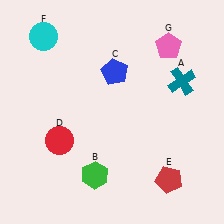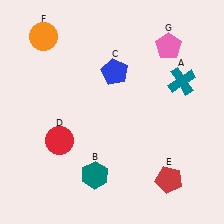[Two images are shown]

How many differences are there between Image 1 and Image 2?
There are 2 differences between the two images.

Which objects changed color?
B changed from green to teal. F changed from cyan to orange.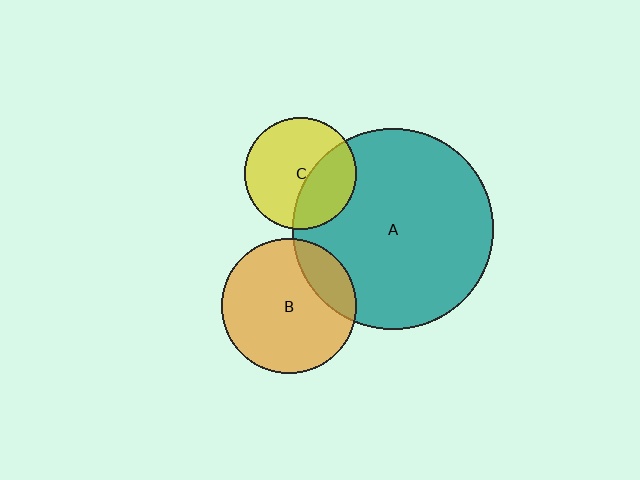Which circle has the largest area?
Circle A (teal).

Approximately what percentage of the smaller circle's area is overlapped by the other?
Approximately 20%.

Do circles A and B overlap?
Yes.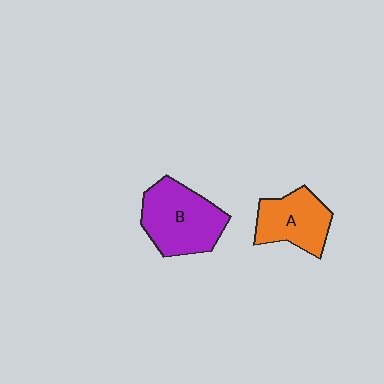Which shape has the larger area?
Shape B (purple).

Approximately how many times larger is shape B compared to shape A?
Approximately 1.3 times.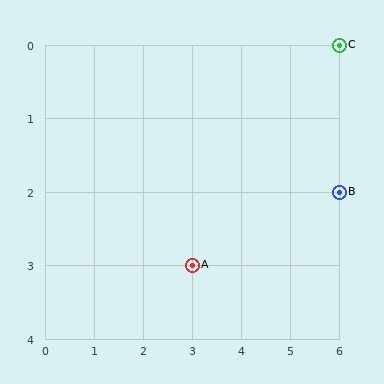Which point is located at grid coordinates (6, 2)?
Point B is at (6, 2).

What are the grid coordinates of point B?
Point B is at grid coordinates (6, 2).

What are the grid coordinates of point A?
Point A is at grid coordinates (3, 3).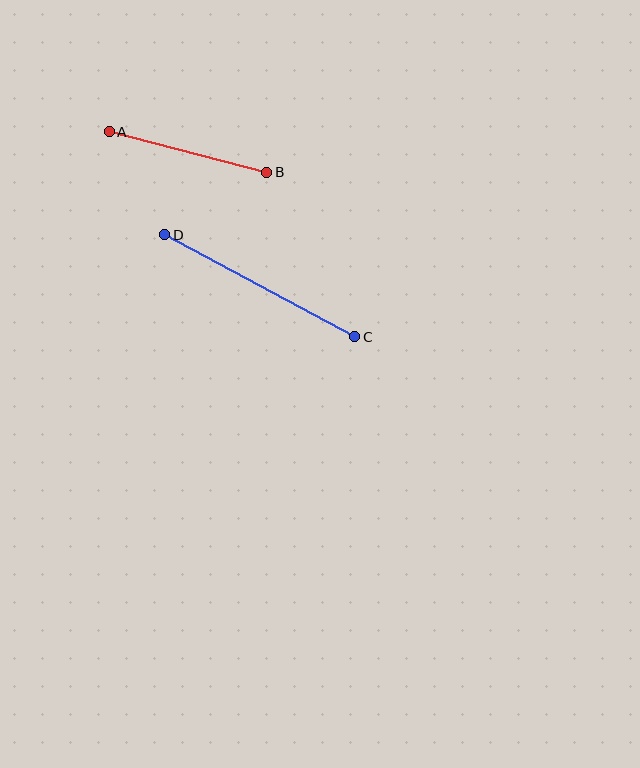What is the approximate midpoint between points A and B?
The midpoint is at approximately (188, 152) pixels.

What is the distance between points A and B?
The distance is approximately 163 pixels.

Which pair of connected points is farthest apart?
Points C and D are farthest apart.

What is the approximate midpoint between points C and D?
The midpoint is at approximately (260, 286) pixels.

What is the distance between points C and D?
The distance is approximately 215 pixels.